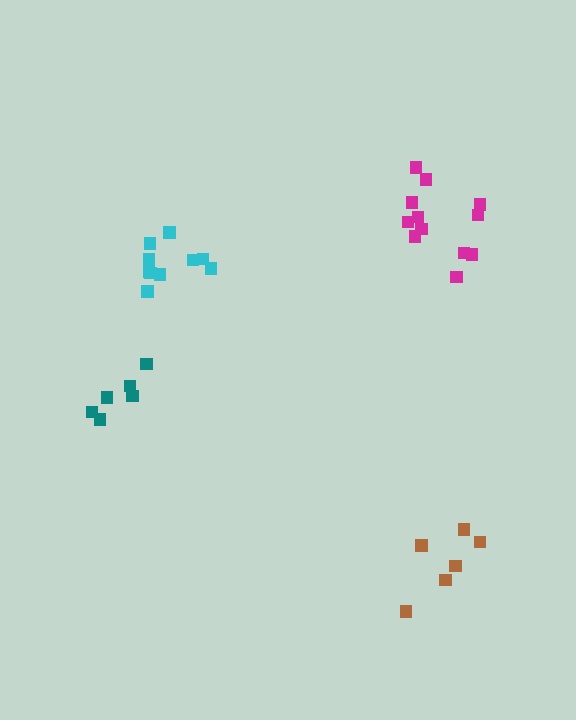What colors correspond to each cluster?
The clusters are colored: magenta, teal, brown, cyan.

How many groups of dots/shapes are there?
There are 4 groups.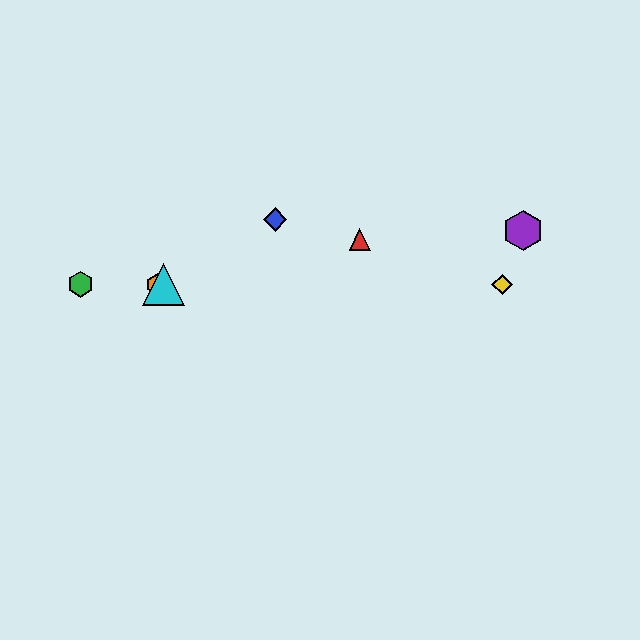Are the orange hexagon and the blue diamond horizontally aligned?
No, the orange hexagon is at y≈284 and the blue diamond is at y≈220.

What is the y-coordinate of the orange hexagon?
The orange hexagon is at y≈284.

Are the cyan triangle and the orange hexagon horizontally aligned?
Yes, both are at y≈284.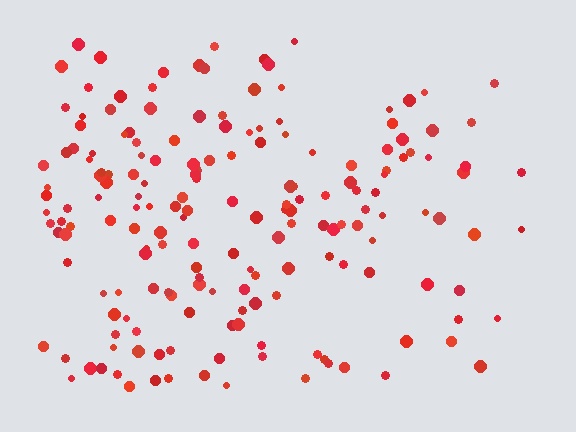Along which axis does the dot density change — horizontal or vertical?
Horizontal.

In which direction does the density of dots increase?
From right to left, with the left side densest.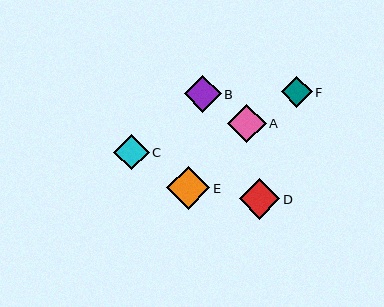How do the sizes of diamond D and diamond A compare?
Diamond D and diamond A are approximately the same size.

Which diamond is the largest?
Diamond E is the largest with a size of approximately 43 pixels.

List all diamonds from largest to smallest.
From largest to smallest: E, D, A, B, C, F.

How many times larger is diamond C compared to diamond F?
Diamond C is approximately 1.2 times the size of diamond F.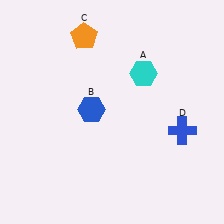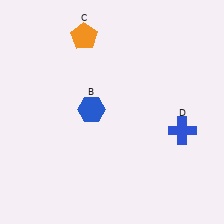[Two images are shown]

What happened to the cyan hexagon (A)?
The cyan hexagon (A) was removed in Image 2. It was in the top-right area of Image 1.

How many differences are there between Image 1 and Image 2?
There is 1 difference between the two images.